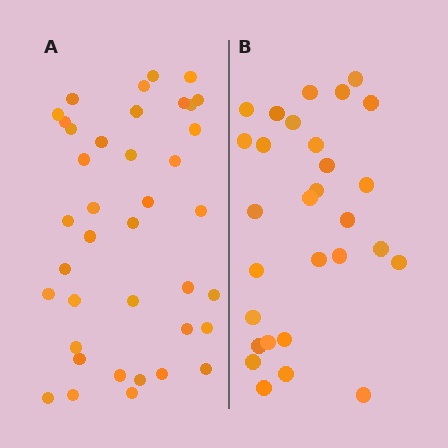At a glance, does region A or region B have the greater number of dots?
Region A (the left region) has more dots.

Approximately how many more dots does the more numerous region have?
Region A has roughly 10 or so more dots than region B.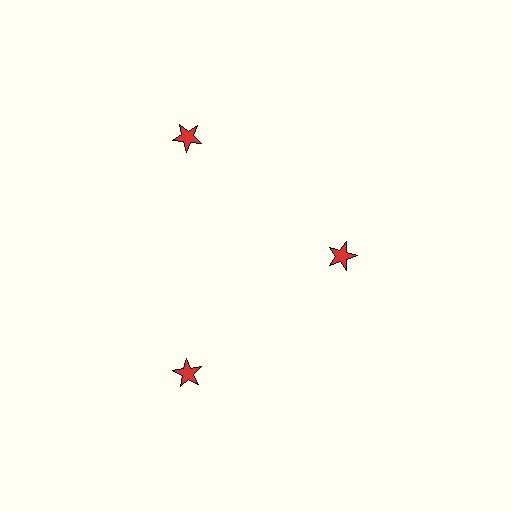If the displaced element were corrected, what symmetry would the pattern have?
It would have 3-fold rotational symmetry — the pattern would map onto itself every 120 degrees.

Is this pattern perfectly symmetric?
No. The 3 red stars are arranged in a ring, but one element near the 3 o'clock position is pulled inward toward the center, breaking the 3-fold rotational symmetry.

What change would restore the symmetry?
The symmetry would be restored by moving it outward, back onto the ring so that all 3 stars sit at equal angles and equal distance from the center.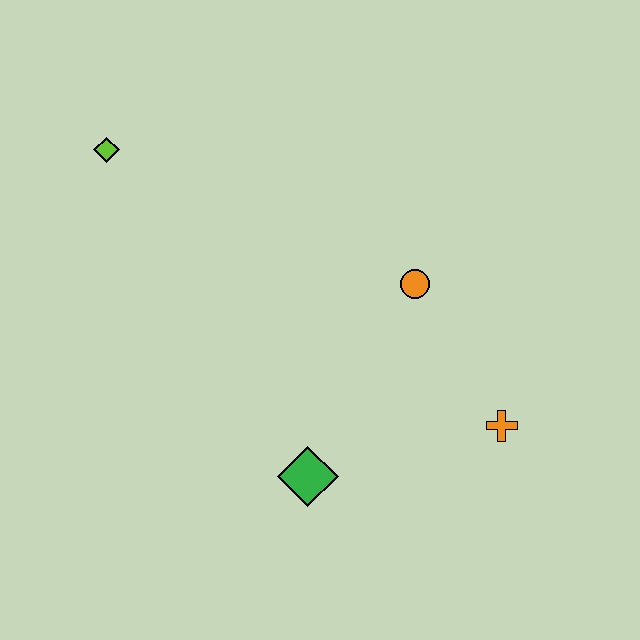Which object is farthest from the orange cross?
The lime diamond is farthest from the orange cross.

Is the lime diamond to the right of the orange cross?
No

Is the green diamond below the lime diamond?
Yes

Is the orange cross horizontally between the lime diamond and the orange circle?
No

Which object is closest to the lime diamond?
The orange circle is closest to the lime diamond.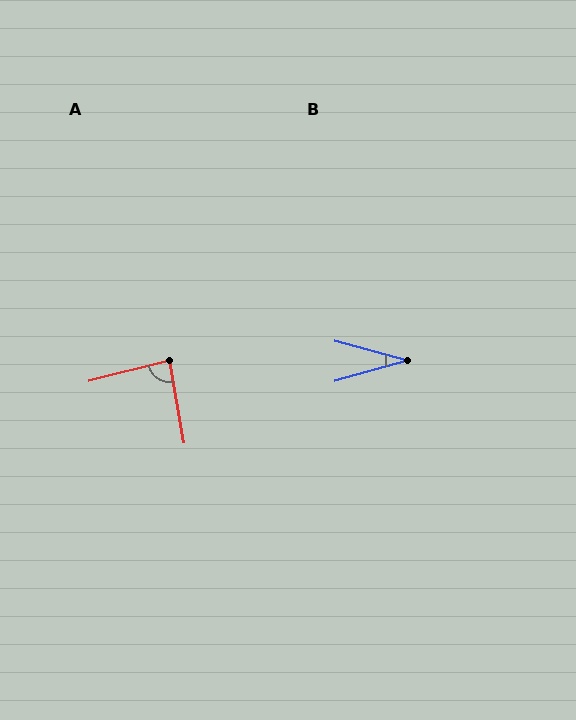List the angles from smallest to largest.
B (31°), A (86°).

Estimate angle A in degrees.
Approximately 86 degrees.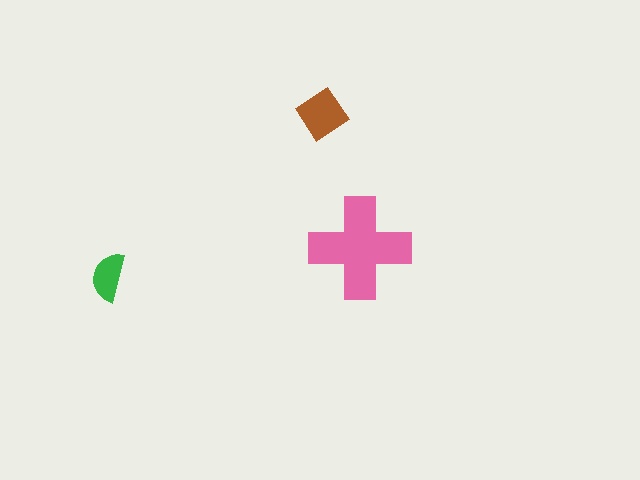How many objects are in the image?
There are 3 objects in the image.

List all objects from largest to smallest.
The pink cross, the brown diamond, the green semicircle.